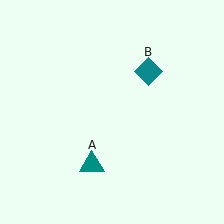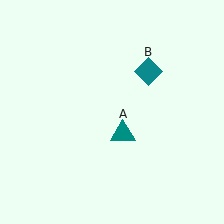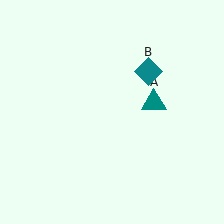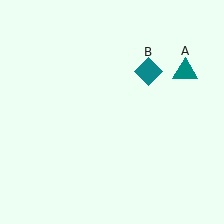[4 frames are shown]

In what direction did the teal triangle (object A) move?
The teal triangle (object A) moved up and to the right.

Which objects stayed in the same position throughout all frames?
Teal diamond (object B) remained stationary.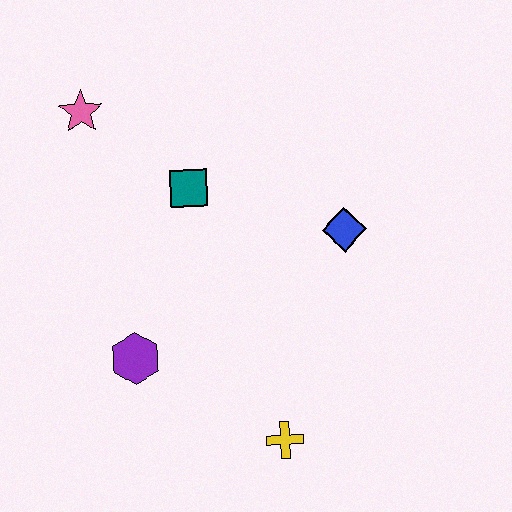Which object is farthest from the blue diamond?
The pink star is farthest from the blue diamond.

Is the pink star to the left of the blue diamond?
Yes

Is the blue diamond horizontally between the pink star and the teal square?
No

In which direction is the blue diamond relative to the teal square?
The blue diamond is to the right of the teal square.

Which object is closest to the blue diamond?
The teal square is closest to the blue diamond.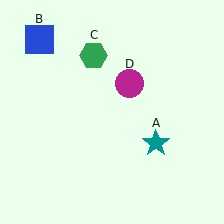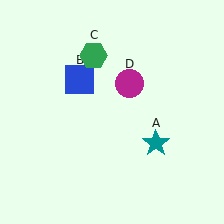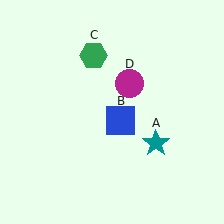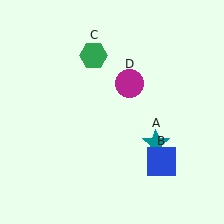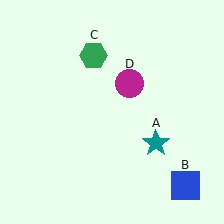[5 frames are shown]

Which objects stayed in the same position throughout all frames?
Teal star (object A) and green hexagon (object C) and magenta circle (object D) remained stationary.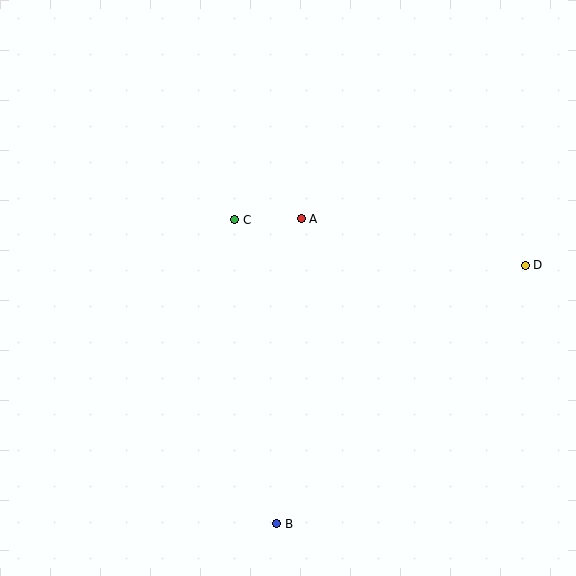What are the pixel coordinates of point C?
Point C is at (235, 220).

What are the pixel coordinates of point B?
Point B is at (277, 524).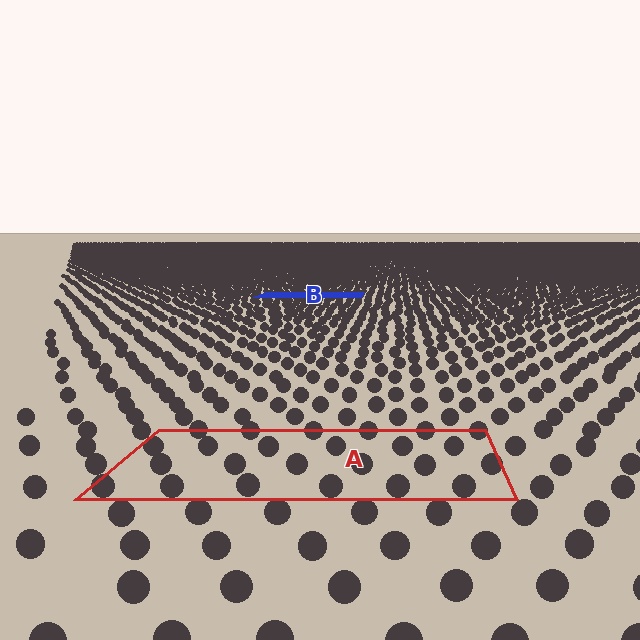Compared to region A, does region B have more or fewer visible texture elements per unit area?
Region B has more texture elements per unit area — they are packed more densely because it is farther away.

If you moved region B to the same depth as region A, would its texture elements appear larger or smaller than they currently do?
They would appear larger. At a closer depth, the same texture elements are projected at a bigger on-screen size.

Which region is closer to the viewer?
Region A is closer. The texture elements there are larger and more spread out.